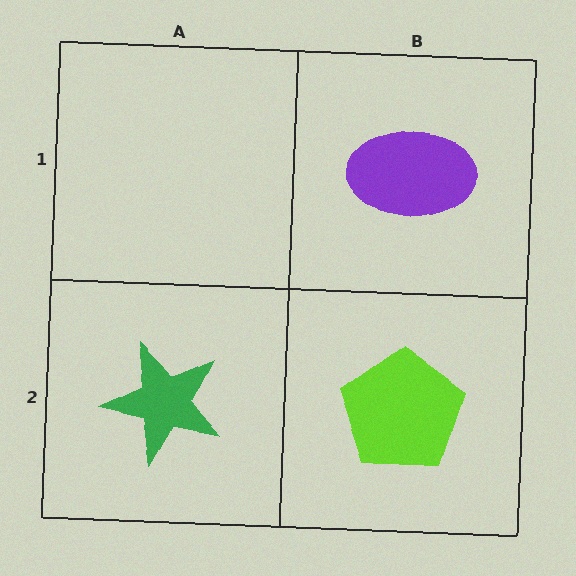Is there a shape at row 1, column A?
No, that cell is empty.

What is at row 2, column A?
A green star.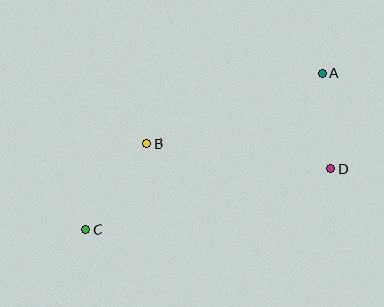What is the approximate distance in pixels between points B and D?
The distance between B and D is approximately 186 pixels.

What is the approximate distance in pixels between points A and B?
The distance between A and B is approximately 189 pixels.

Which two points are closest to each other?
Points A and D are closest to each other.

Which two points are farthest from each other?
Points A and C are farthest from each other.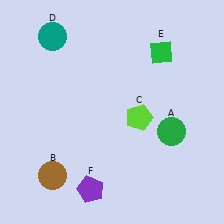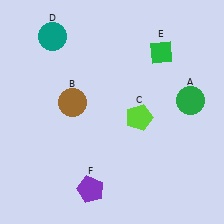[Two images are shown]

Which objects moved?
The objects that moved are: the green circle (A), the brown circle (B).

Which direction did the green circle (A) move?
The green circle (A) moved up.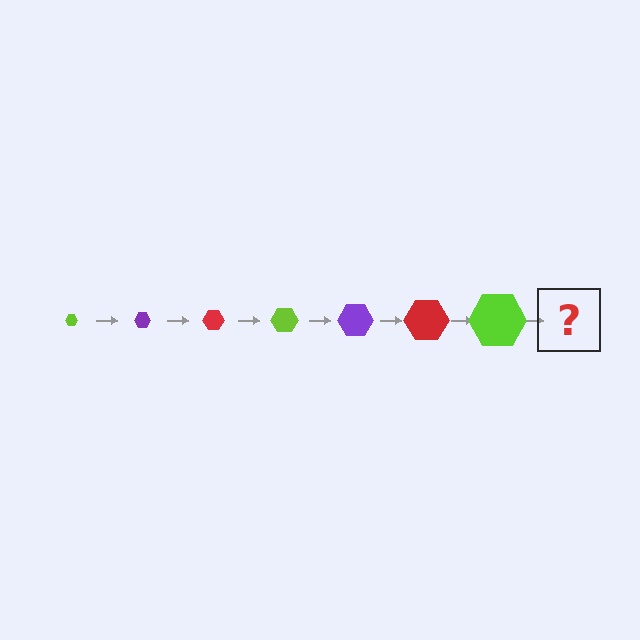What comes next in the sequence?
The next element should be a purple hexagon, larger than the previous one.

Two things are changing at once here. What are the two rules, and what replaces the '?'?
The two rules are that the hexagon grows larger each step and the color cycles through lime, purple, and red. The '?' should be a purple hexagon, larger than the previous one.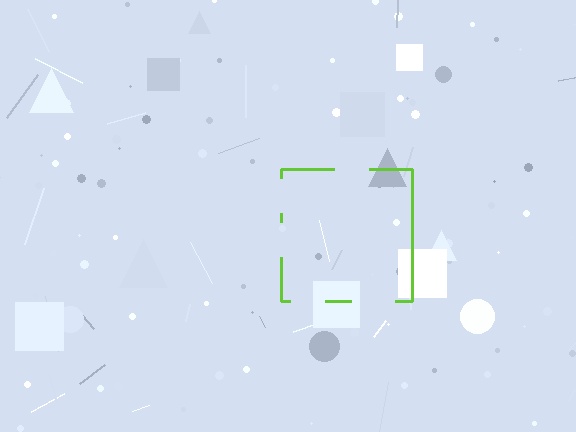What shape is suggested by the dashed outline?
The dashed outline suggests a square.